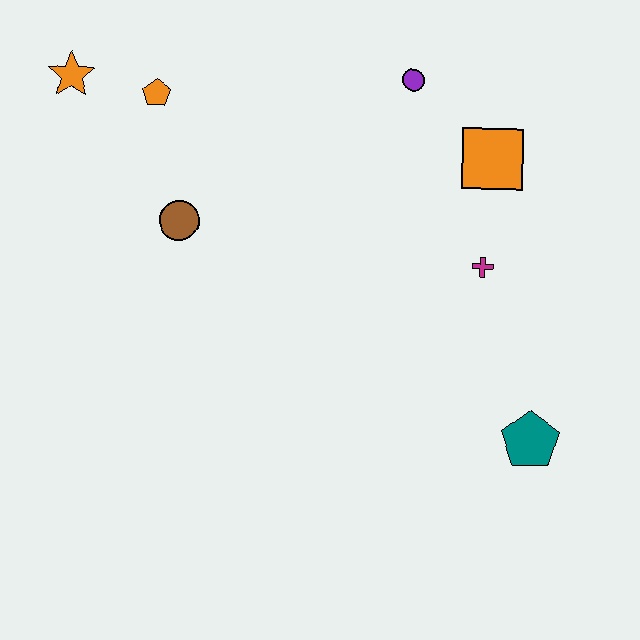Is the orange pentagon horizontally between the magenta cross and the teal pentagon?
No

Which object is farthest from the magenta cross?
The orange star is farthest from the magenta cross.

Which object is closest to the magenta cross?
The orange square is closest to the magenta cross.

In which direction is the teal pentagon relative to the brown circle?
The teal pentagon is to the right of the brown circle.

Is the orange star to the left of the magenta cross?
Yes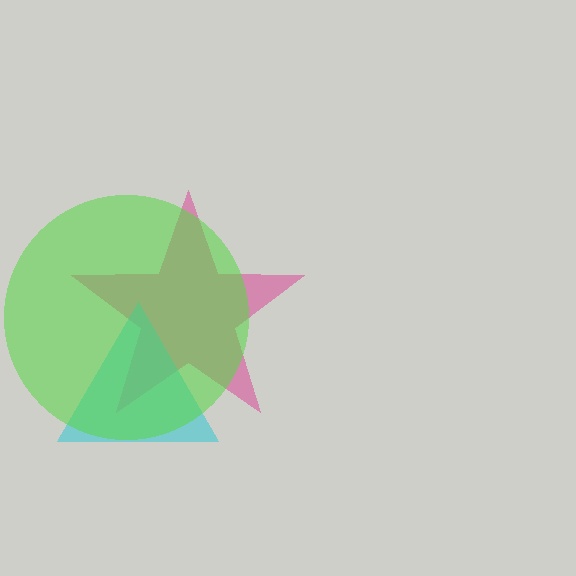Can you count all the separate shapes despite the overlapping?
Yes, there are 3 separate shapes.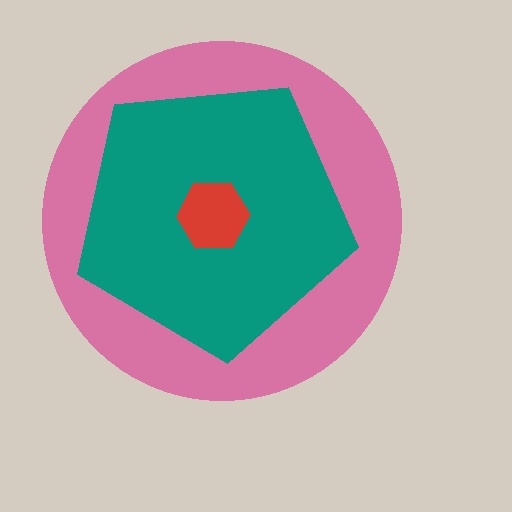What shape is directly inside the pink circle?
The teal pentagon.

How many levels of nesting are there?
3.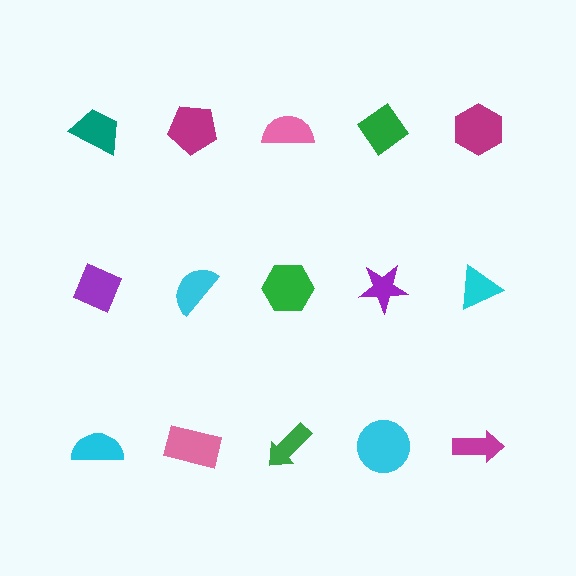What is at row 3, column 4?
A cyan circle.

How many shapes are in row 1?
5 shapes.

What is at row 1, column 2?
A magenta pentagon.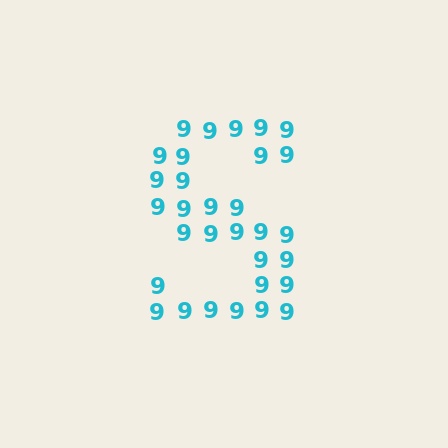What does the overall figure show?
The overall figure shows the letter S.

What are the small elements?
The small elements are digit 9's.